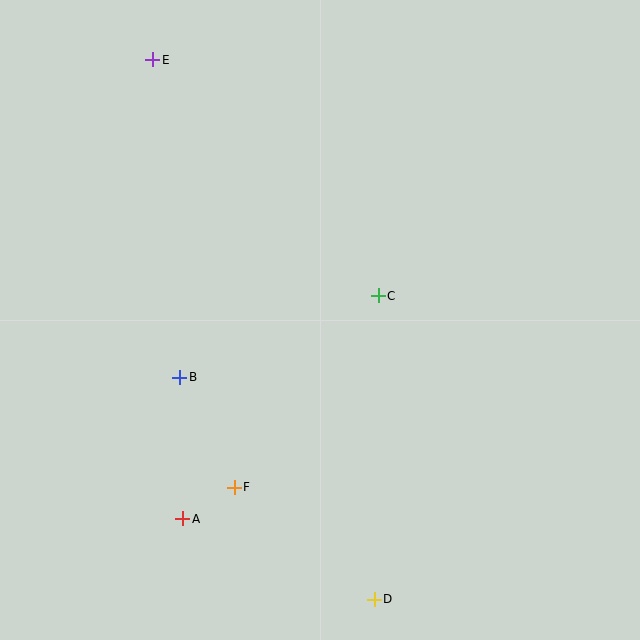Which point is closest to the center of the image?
Point C at (378, 296) is closest to the center.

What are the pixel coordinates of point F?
Point F is at (234, 487).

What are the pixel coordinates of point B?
Point B is at (180, 377).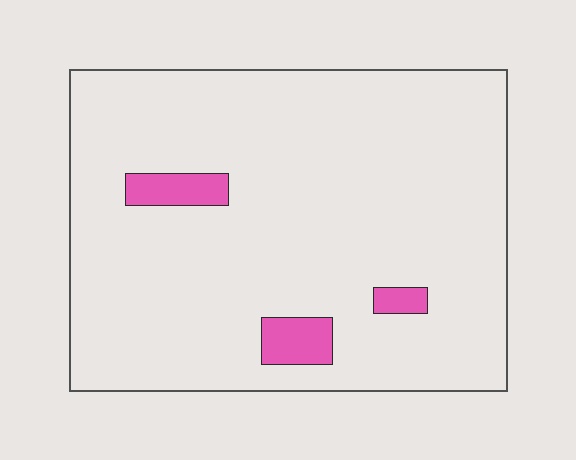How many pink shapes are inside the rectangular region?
3.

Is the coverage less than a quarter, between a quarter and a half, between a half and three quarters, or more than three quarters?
Less than a quarter.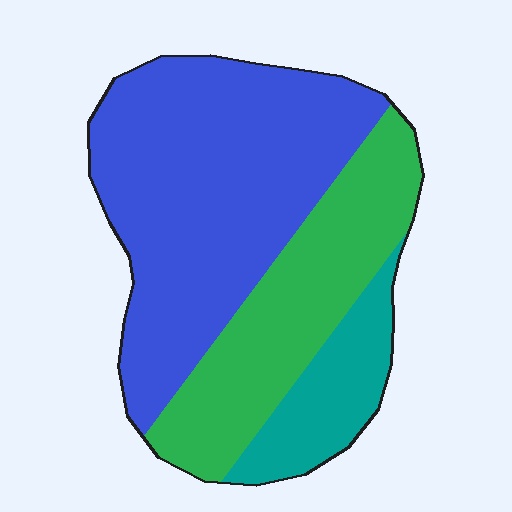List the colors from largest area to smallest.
From largest to smallest: blue, green, teal.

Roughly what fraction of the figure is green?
Green takes up about one third (1/3) of the figure.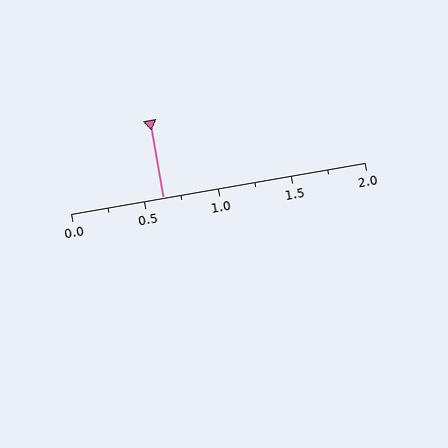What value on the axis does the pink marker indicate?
The marker indicates approximately 0.62.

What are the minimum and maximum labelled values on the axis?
The axis runs from 0.0 to 2.0.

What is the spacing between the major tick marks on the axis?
The major ticks are spaced 0.5 apart.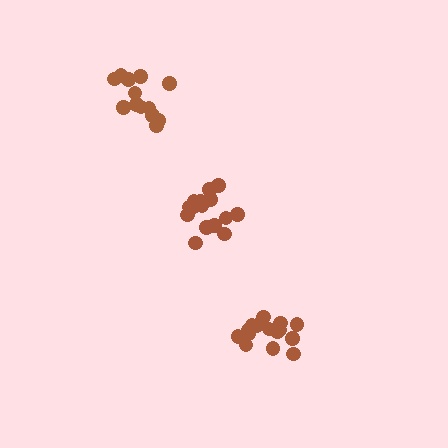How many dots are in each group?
Group 1: 13 dots, Group 2: 15 dots, Group 3: 16 dots (44 total).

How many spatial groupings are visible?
There are 3 spatial groupings.